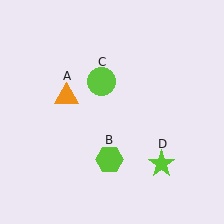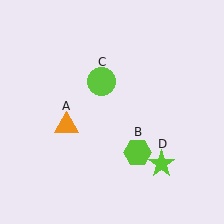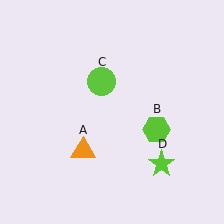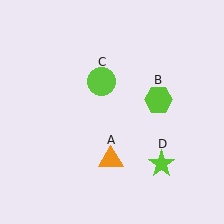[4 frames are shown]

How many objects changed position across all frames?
2 objects changed position: orange triangle (object A), lime hexagon (object B).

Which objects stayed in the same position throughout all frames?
Lime circle (object C) and lime star (object D) remained stationary.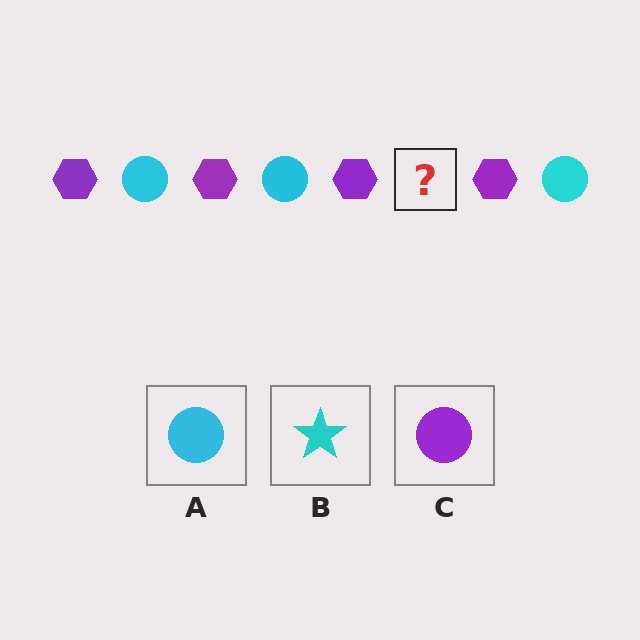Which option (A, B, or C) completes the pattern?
A.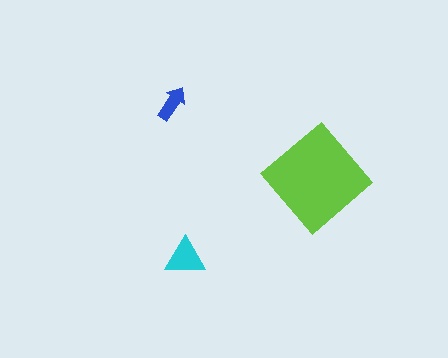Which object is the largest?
The lime diamond.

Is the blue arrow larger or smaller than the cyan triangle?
Smaller.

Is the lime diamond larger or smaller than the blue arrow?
Larger.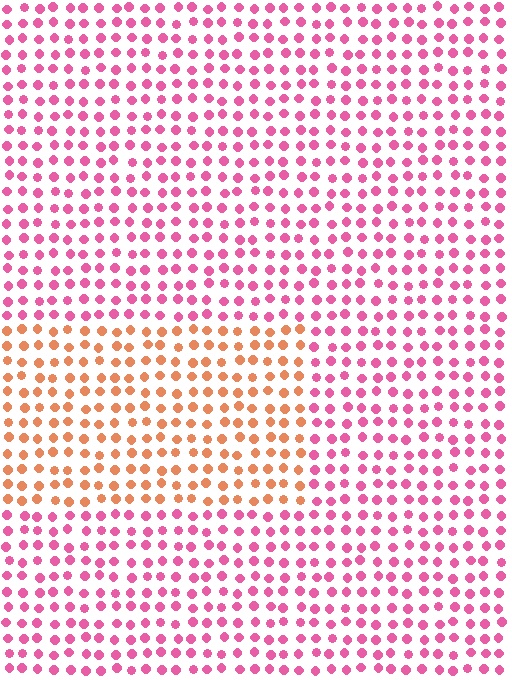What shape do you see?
I see a rectangle.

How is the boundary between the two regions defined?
The boundary is defined purely by a slight shift in hue (about 50 degrees). Spacing, size, and orientation are identical on both sides.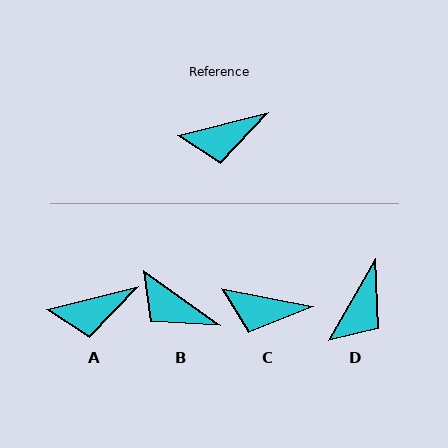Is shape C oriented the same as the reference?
No, it is off by about 25 degrees.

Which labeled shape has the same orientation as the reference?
A.